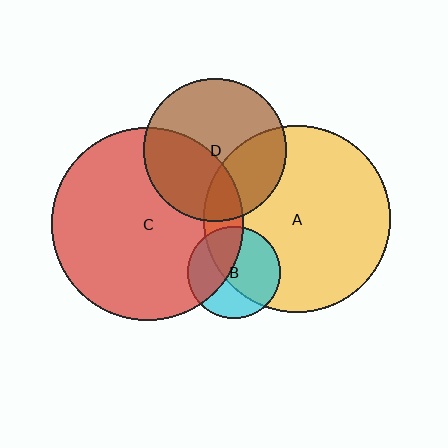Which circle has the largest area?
Circle C (red).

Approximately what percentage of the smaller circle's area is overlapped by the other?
Approximately 40%.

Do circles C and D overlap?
Yes.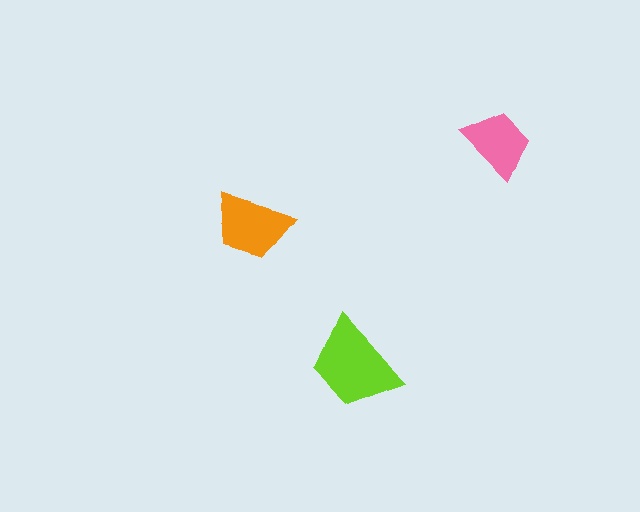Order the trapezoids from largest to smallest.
the lime one, the orange one, the pink one.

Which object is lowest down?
The lime trapezoid is bottommost.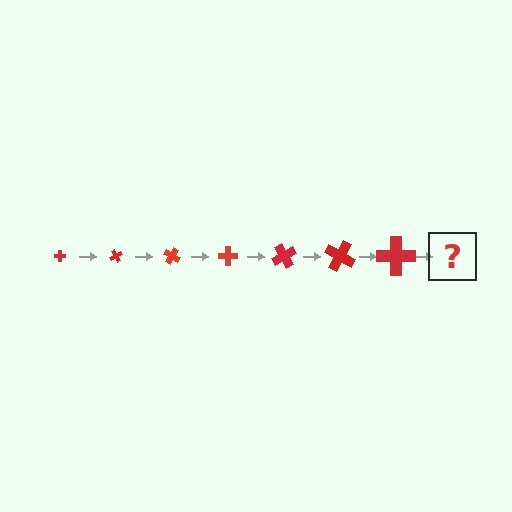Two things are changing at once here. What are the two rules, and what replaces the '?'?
The two rules are that the cross grows larger each step and it rotates 60 degrees each step. The '?' should be a cross, larger than the previous one and rotated 420 degrees from the start.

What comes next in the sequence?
The next element should be a cross, larger than the previous one and rotated 420 degrees from the start.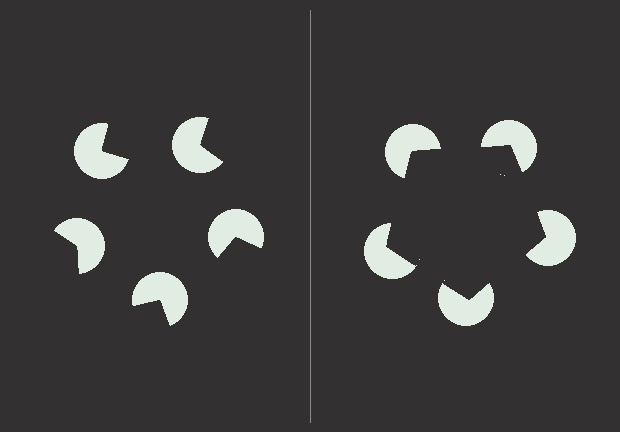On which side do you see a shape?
An illusory pentagon appears on the right side. On the left side the wedge cuts are rotated, so no coherent shape forms.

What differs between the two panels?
The pac-man discs are positioned identically on both sides; only the wedge orientations differ. On the right they align to a pentagon; on the left they are misaligned.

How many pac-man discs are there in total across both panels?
10 — 5 on each side.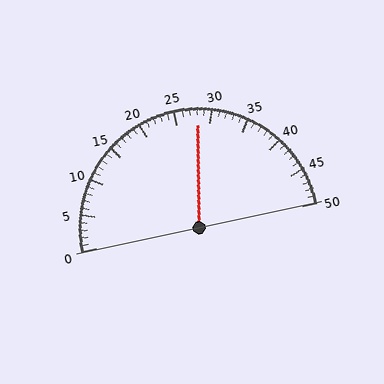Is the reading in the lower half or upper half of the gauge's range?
The reading is in the upper half of the range (0 to 50).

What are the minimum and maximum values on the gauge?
The gauge ranges from 0 to 50.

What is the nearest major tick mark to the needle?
The nearest major tick mark is 30.